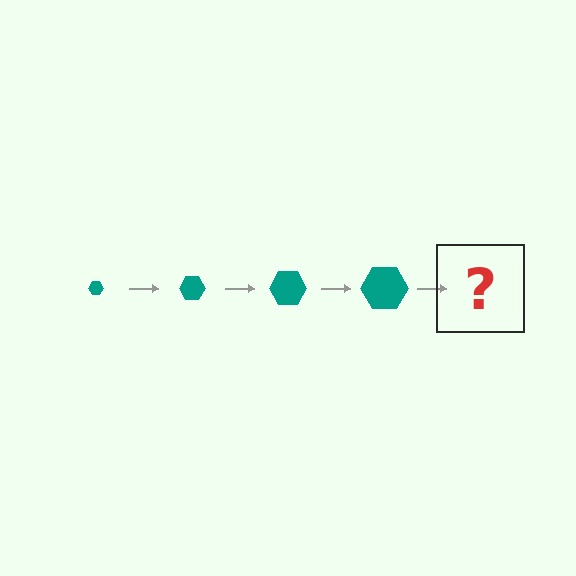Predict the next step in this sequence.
The next step is a teal hexagon, larger than the previous one.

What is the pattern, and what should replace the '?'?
The pattern is that the hexagon gets progressively larger each step. The '?' should be a teal hexagon, larger than the previous one.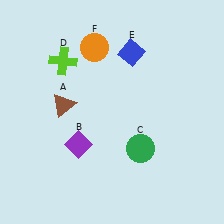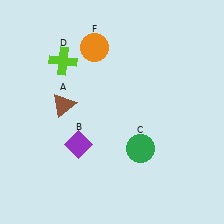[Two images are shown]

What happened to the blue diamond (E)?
The blue diamond (E) was removed in Image 2. It was in the top-right area of Image 1.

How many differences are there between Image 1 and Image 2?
There is 1 difference between the two images.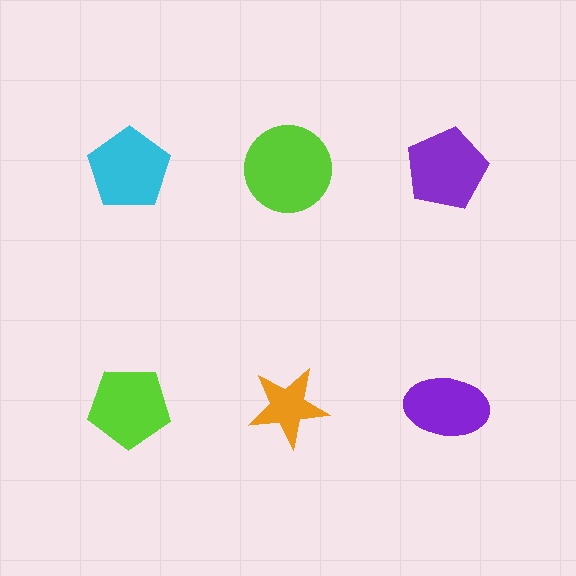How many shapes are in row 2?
3 shapes.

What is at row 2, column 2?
An orange star.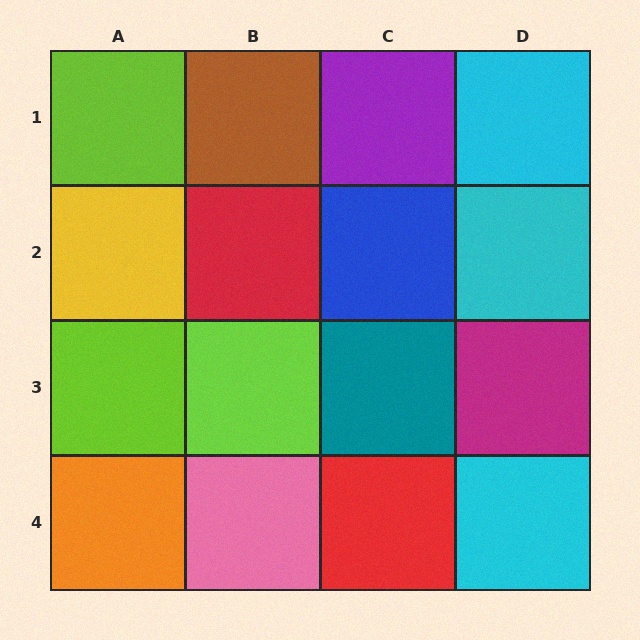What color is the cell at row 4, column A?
Orange.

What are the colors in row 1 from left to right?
Lime, brown, purple, cyan.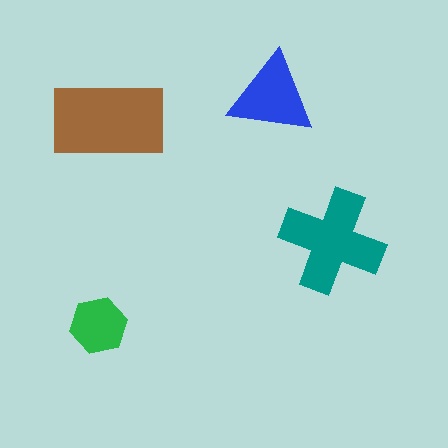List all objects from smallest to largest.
The green hexagon, the blue triangle, the teal cross, the brown rectangle.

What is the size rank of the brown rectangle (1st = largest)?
1st.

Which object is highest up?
The blue triangle is topmost.